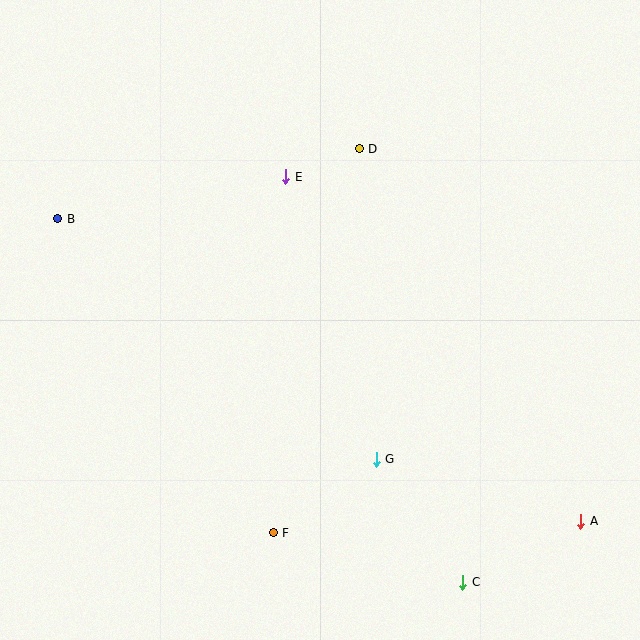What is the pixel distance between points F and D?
The distance between F and D is 394 pixels.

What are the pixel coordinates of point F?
Point F is at (273, 533).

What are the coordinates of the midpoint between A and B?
The midpoint between A and B is at (319, 370).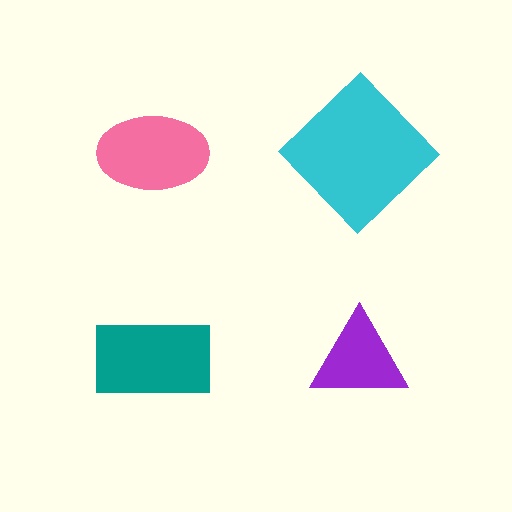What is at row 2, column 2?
A purple triangle.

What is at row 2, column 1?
A teal rectangle.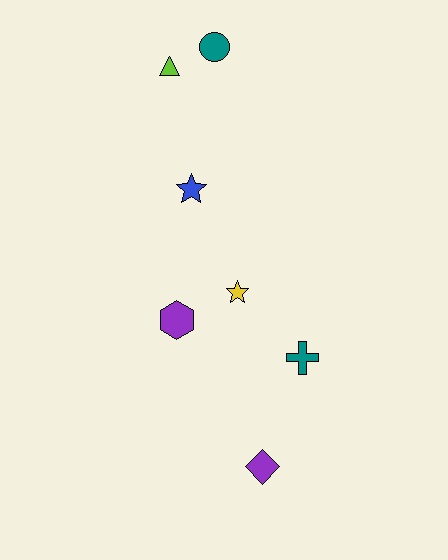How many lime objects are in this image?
There is 1 lime object.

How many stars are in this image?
There are 2 stars.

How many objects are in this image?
There are 7 objects.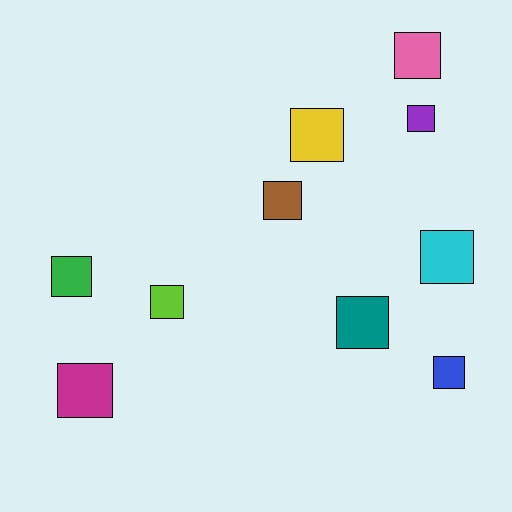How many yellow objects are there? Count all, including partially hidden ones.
There is 1 yellow object.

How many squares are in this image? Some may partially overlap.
There are 10 squares.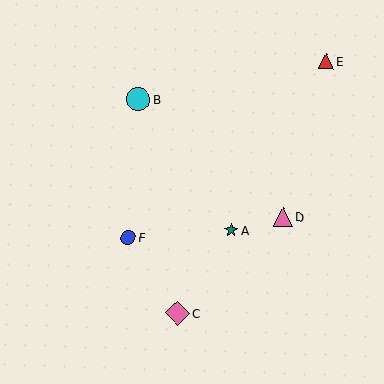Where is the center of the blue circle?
The center of the blue circle is at (128, 238).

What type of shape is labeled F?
Shape F is a blue circle.